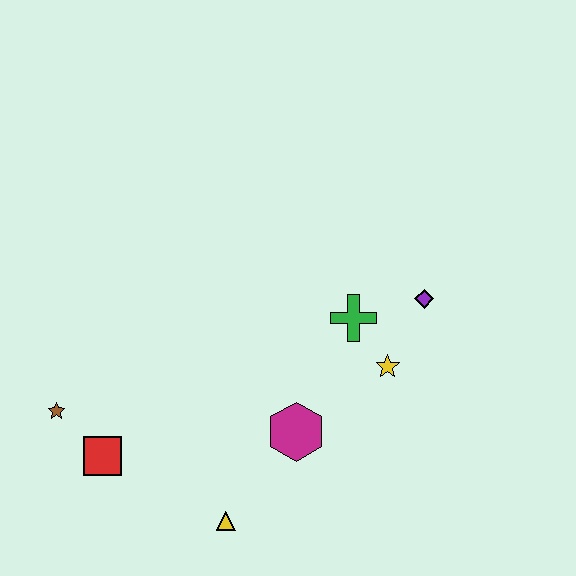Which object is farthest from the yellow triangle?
The purple diamond is farthest from the yellow triangle.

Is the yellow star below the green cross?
Yes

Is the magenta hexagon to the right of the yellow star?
No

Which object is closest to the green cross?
The yellow star is closest to the green cross.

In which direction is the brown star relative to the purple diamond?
The brown star is to the left of the purple diamond.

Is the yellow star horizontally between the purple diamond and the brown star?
Yes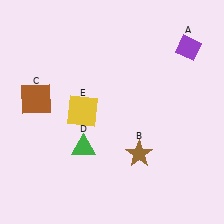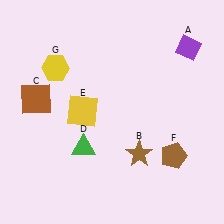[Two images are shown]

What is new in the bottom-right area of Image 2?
A brown pentagon (F) was added in the bottom-right area of Image 2.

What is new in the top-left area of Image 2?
A yellow hexagon (G) was added in the top-left area of Image 2.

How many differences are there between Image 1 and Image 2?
There are 2 differences between the two images.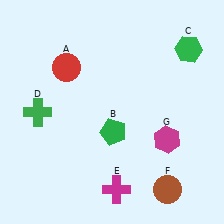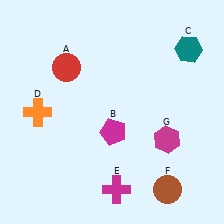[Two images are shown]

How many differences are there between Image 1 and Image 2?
There are 3 differences between the two images.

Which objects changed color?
B changed from green to magenta. C changed from green to teal. D changed from green to orange.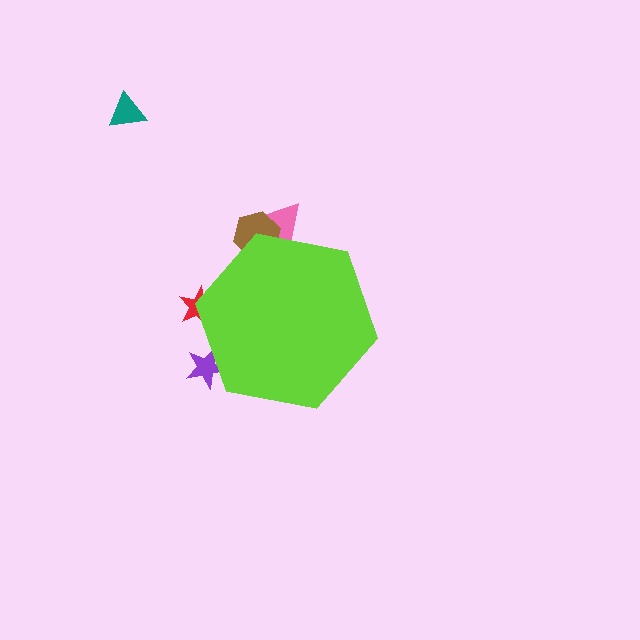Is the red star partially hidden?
Yes, the red star is partially hidden behind the lime hexagon.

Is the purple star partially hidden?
Yes, the purple star is partially hidden behind the lime hexagon.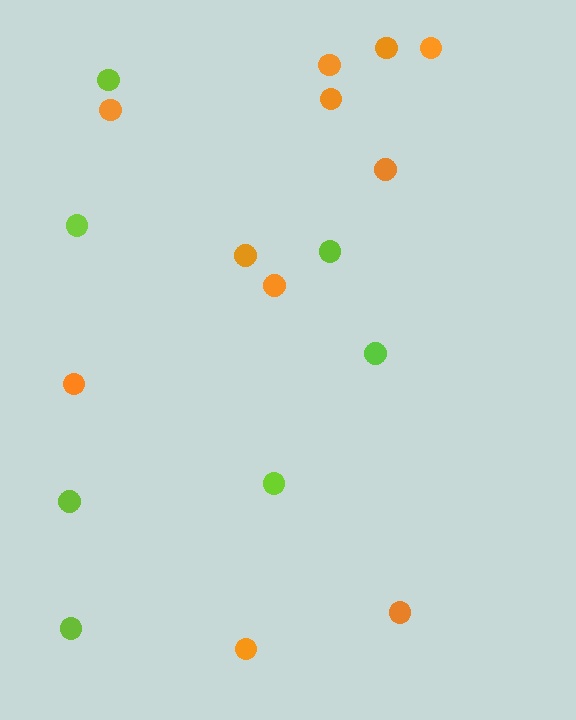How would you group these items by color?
There are 2 groups: one group of orange circles (11) and one group of lime circles (7).